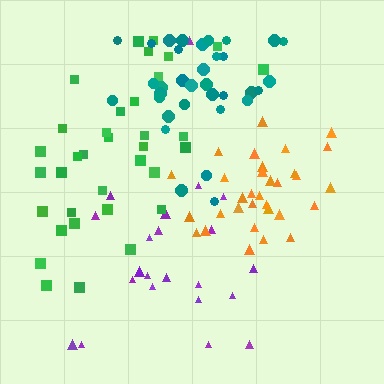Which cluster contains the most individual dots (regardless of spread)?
Green (35).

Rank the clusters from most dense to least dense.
orange, teal, green, purple.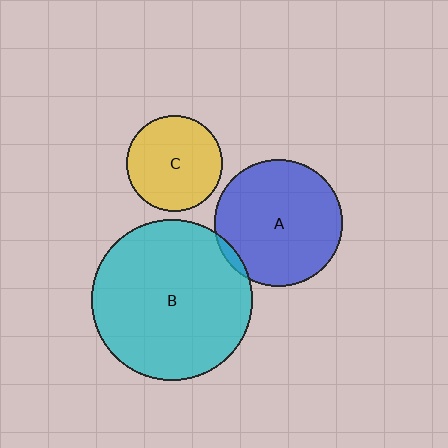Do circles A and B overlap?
Yes.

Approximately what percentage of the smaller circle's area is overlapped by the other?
Approximately 5%.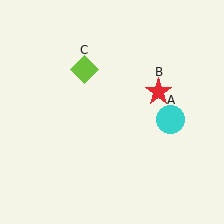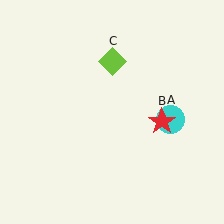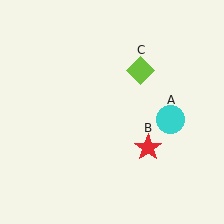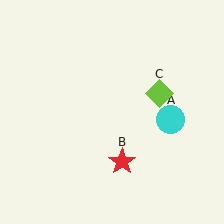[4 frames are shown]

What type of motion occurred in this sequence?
The red star (object B), lime diamond (object C) rotated clockwise around the center of the scene.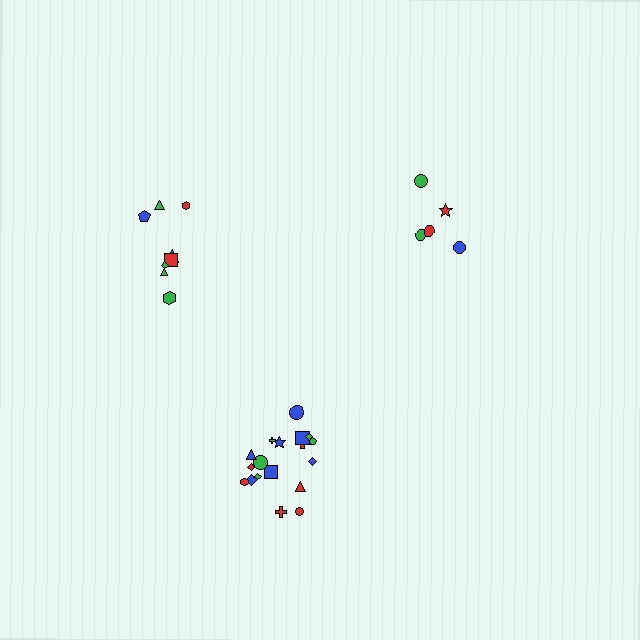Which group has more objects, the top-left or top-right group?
The top-left group.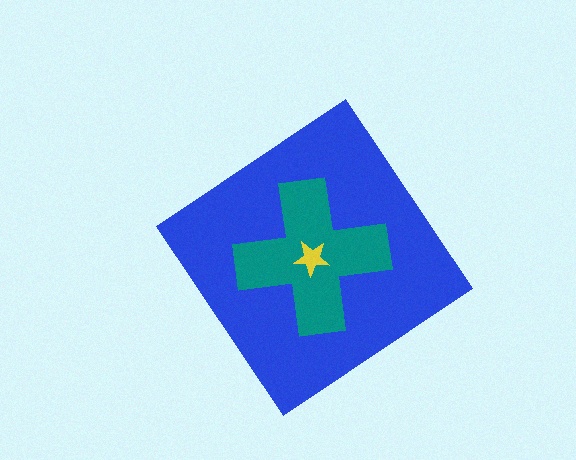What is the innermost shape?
The yellow star.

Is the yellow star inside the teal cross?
Yes.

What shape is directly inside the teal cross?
The yellow star.